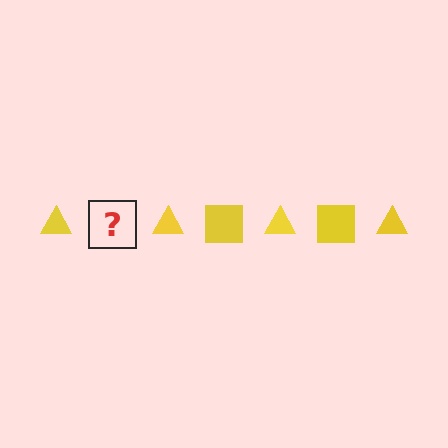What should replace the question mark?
The question mark should be replaced with a yellow square.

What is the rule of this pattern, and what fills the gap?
The rule is that the pattern cycles through triangle, square shapes in yellow. The gap should be filled with a yellow square.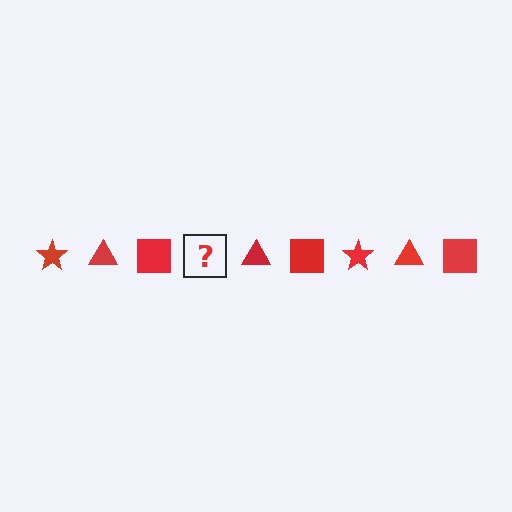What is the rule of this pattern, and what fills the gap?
The rule is that the pattern cycles through star, triangle, square shapes in red. The gap should be filled with a red star.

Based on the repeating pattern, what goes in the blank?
The blank should be a red star.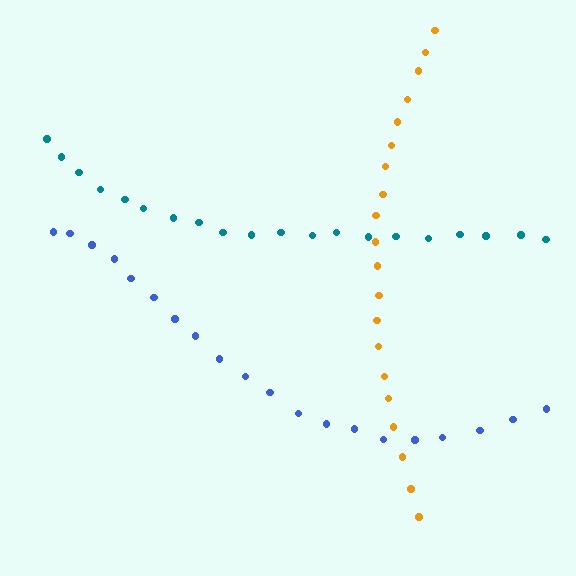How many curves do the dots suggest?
There are 3 distinct paths.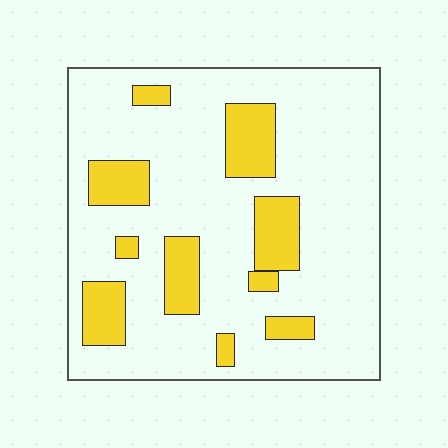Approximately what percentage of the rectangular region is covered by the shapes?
Approximately 20%.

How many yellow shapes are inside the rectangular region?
10.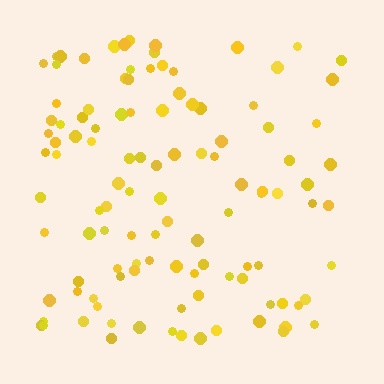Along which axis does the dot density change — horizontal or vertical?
Horizontal.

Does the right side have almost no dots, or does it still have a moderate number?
Still a moderate number, just noticeably fewer than the left.